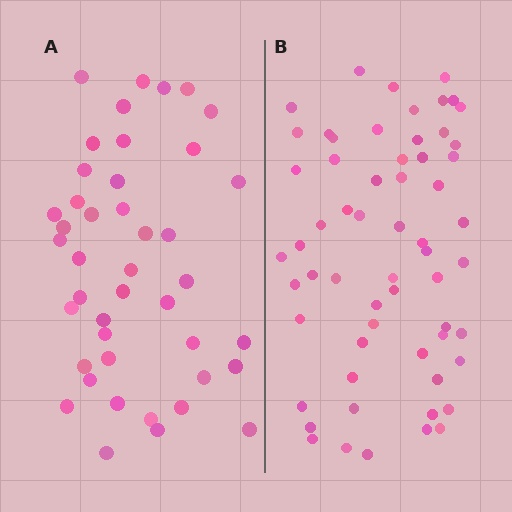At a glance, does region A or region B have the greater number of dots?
Region B (the right region) has more dots.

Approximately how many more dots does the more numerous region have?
Region B has approximately 15 more dots than region A.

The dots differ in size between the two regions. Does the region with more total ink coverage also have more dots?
No. Region A has more total ink coverage because its dots are larger, but region B actually contains more individual dots. Total area can be misleading — the number of items is what matters here.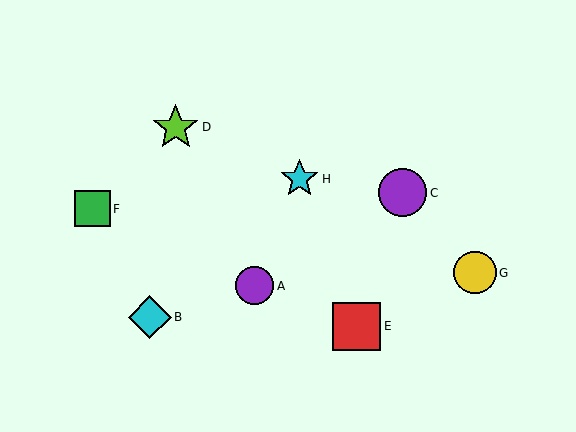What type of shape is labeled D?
Shape D is a lime star.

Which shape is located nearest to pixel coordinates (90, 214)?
The green square (labeled F) at (92, 209) is nearest to that location.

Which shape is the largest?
The purple circle (labeled C) is the largest.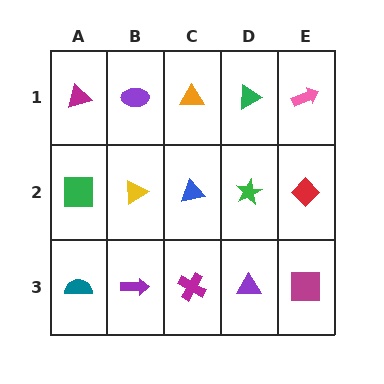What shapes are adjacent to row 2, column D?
A green triangle (row 1, column D), a purple triangle (row 3, column D), a blue triangle (row 2, column C), a red diamond (row 2, column E).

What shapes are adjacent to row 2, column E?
A pink arrow (row 1, column E), a magenta square (row 3, column E), a green star (row 2, column D).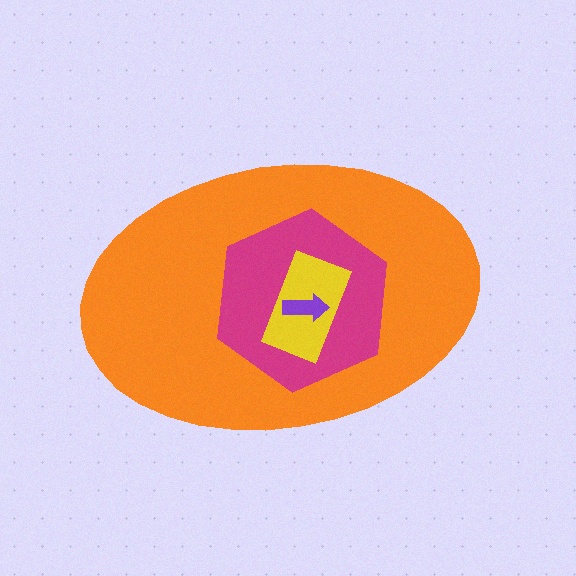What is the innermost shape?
The purple arrow.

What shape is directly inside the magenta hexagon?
The yellow rectangle.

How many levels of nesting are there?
4.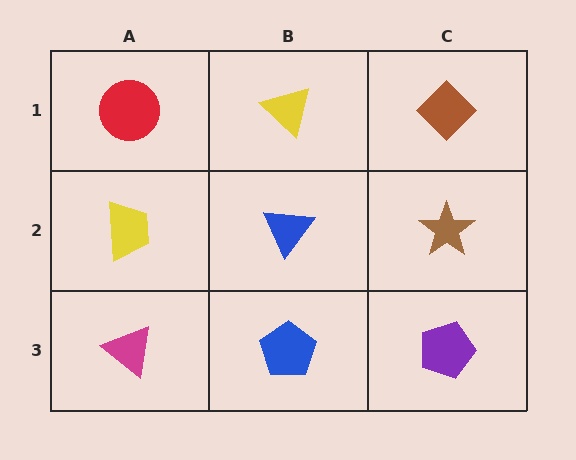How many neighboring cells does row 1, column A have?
2.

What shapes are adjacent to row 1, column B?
A blue triangle (row 2, column B), a red circle (row 1, column A), a brown diamond (row 1, column C).